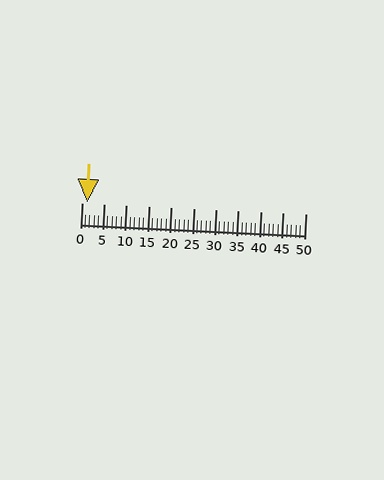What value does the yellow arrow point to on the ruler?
The yellow arrow points to approximately 1.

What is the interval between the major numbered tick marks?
The major tick marks are spaced 5 units apart.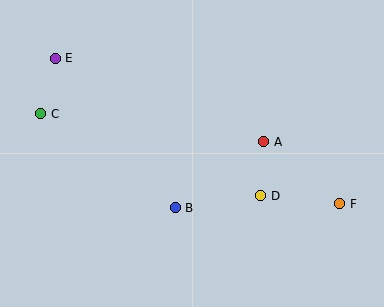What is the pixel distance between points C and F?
The distance between C and F is 312 pixels.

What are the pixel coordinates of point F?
Point F is at (340, 204).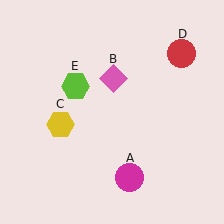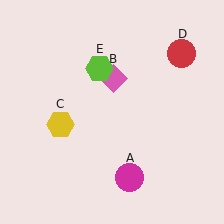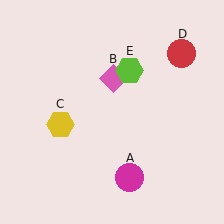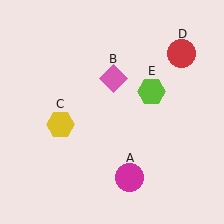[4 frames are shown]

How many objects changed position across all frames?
1 object changed position: lime hexagon (object E).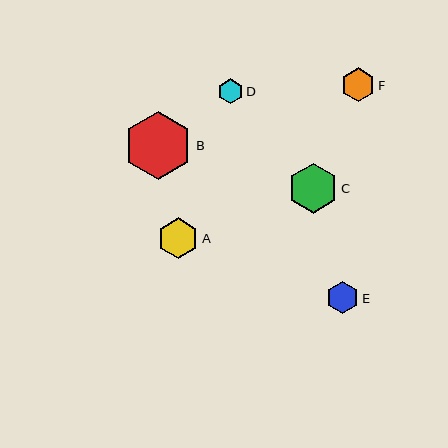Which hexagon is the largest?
Hexagon B is the largest with a size of approximately 69 pixels.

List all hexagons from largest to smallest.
From largest to smallest: B, C, A, F, E, D.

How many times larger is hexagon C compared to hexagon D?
Hexagon C is approximately 2.0 times the size of hexagon D.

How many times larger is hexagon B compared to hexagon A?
Hexagon B is approximately 1.7 times the size of hexagon A.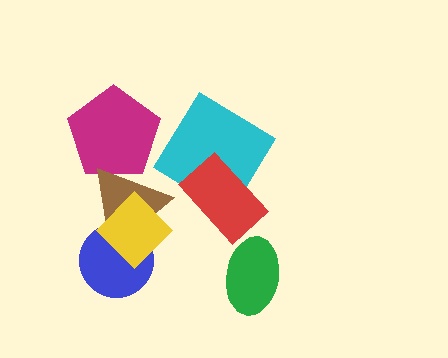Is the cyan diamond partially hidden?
Yes, it is partially covered by another shape.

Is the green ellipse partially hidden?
No, no other shape covers it.